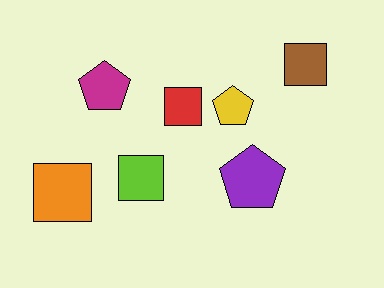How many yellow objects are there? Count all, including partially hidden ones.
There is 1 yellow object.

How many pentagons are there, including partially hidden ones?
There are 3 pentagons.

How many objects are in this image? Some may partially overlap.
There are 7 objects.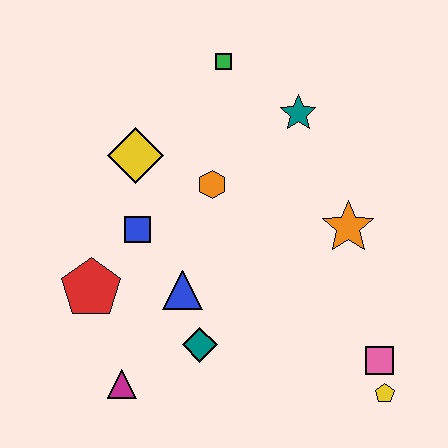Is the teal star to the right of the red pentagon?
Yes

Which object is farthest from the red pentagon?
The yellow pentagon is farthest from the red pentagon.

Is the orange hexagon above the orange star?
Yes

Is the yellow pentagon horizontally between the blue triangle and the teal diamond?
No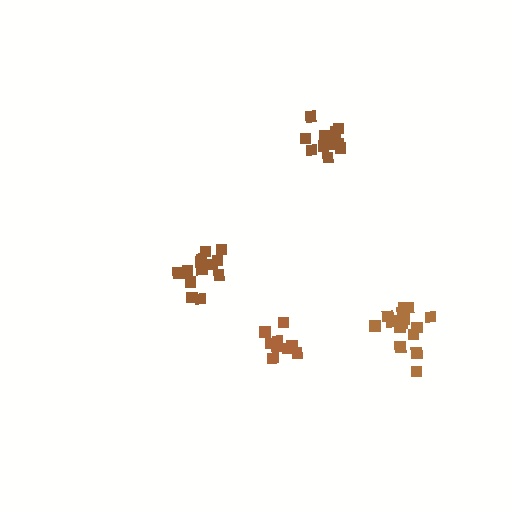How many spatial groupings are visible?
There are 4 spatial groupings.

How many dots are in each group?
Group 1: 9 dots, Group 2: 15 dots, Group 3: 13 dots, Group 4: 15 dots (52 total).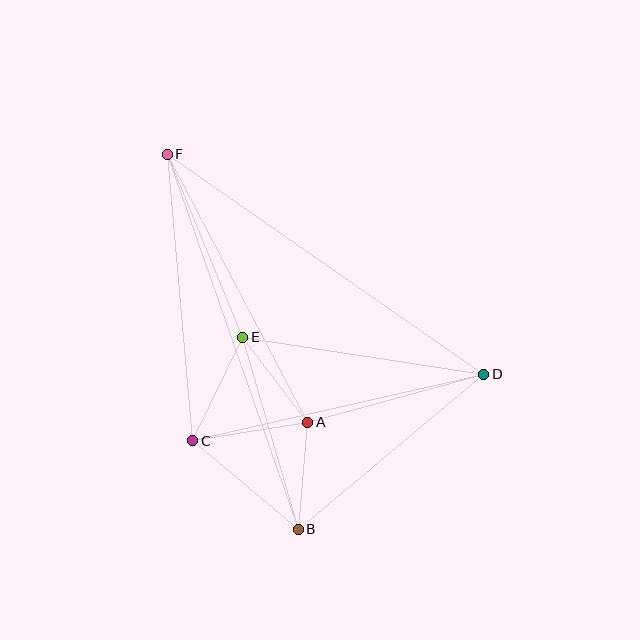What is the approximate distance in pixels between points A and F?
The distance between A and F is approximately 303 pixels.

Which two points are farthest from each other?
Points B and F are farthest from each other.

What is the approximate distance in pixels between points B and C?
The distance between B and C is approximately 138 pixels.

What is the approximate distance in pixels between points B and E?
The distance between B and E is approximately 200 pixels.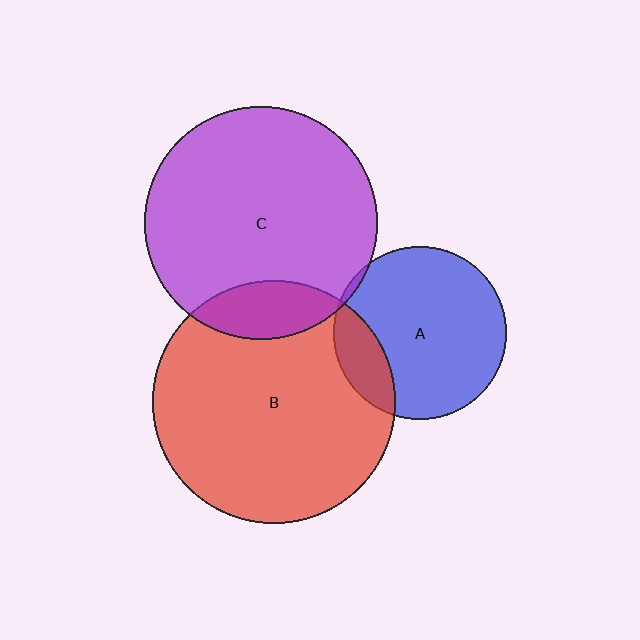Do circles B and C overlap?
Yes.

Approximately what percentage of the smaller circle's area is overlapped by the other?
Approximately 15%.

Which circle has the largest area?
Circle B (red).